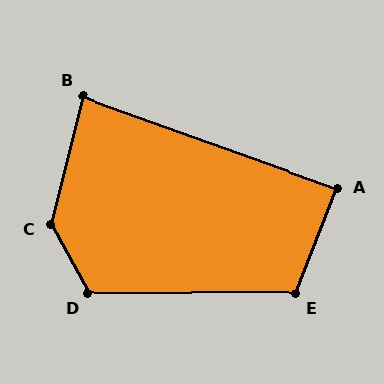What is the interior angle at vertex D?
Approximately 119 degrees (obtuse).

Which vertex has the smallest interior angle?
B, at approximately 84 degrees.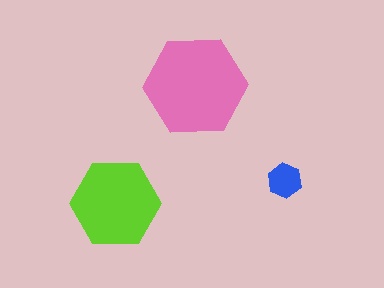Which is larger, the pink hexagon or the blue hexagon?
The pink one.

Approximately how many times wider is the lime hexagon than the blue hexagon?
About 2.5 times wider.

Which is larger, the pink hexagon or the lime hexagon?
The pink one.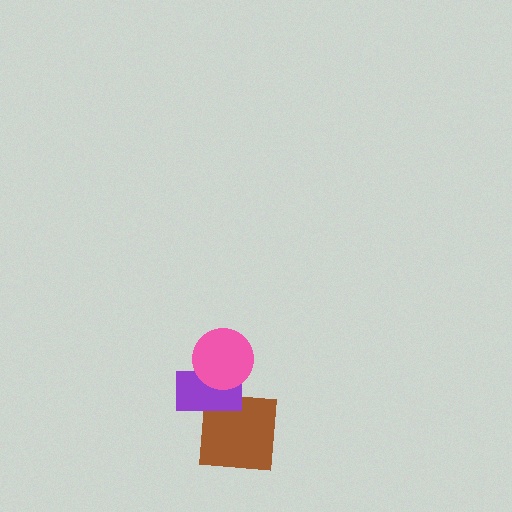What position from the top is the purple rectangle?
The purple rectangle is 2nd from the top.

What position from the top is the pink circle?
The pink circle is 1st from the top.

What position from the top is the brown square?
The brown square is 3rd from the top.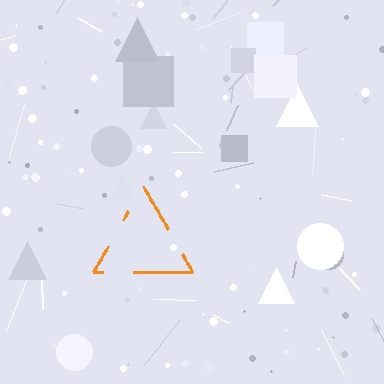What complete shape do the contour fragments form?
The contour fragments form a triangle.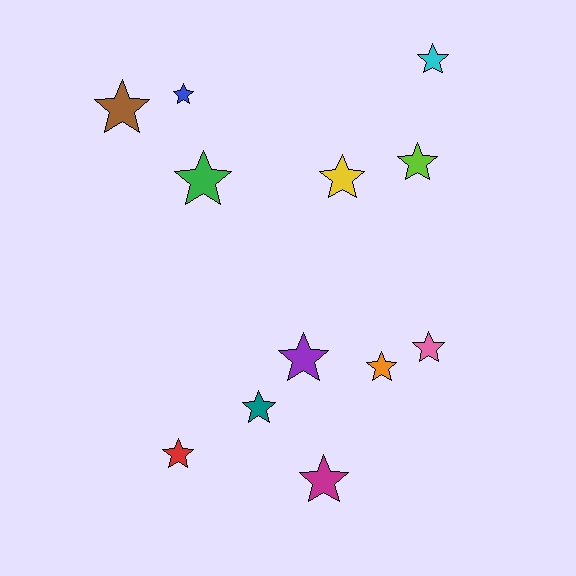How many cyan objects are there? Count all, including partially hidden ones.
There is 1 cyan object.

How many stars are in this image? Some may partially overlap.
There are 12 stars.